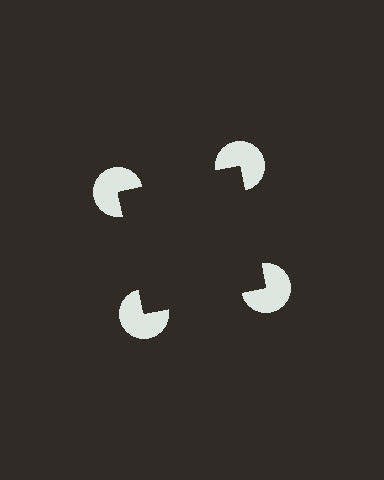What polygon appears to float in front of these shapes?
An illusory square — its edges are inferred from the aligned wedge cuts in the pac-man discs, not physically drawn.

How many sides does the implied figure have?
4 sides.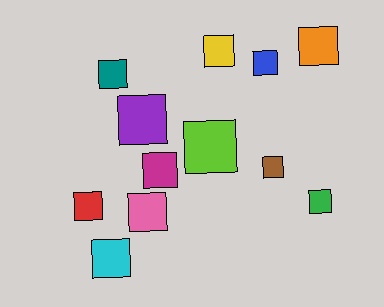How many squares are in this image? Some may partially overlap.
There are 12 squares.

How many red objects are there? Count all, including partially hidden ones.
There is 1 red object.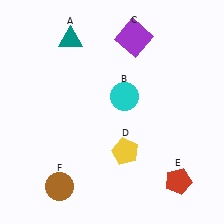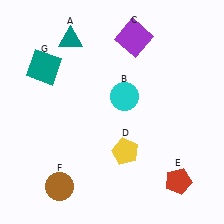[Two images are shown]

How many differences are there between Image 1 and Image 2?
There is 1 difference between the two images.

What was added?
A teal square (G) was added in Image 2.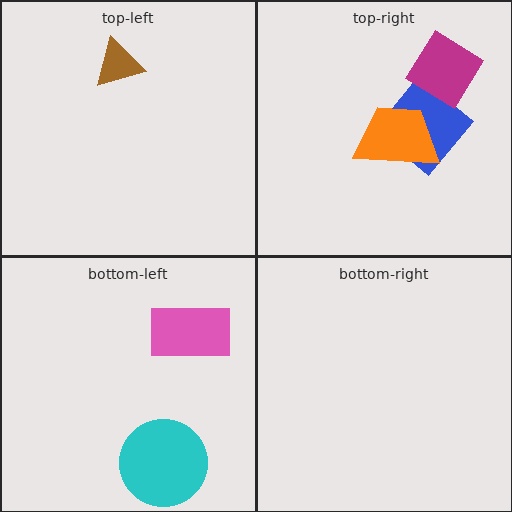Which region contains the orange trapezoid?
The top-right region.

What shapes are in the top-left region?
The brown triangle.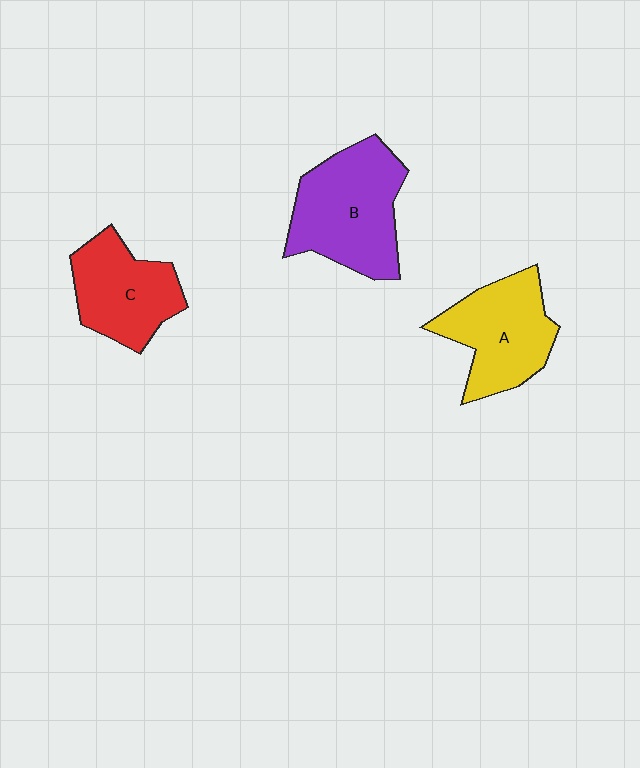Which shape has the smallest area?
Shape C (red).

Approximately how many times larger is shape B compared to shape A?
Approximately 1.2 times.